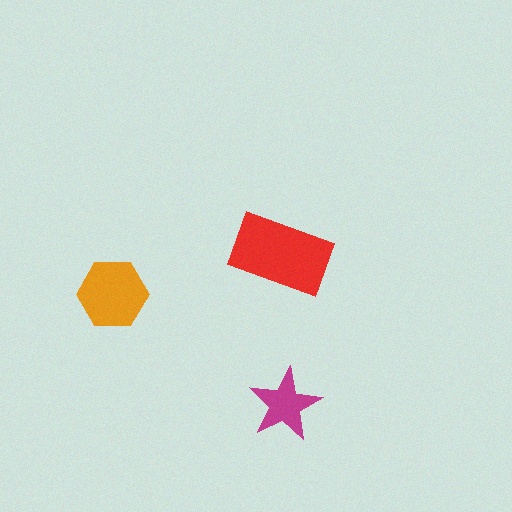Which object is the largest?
The red rectangle.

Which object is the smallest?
The magenta star.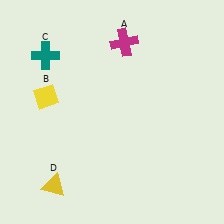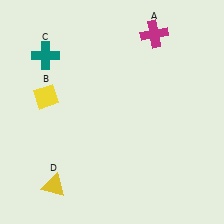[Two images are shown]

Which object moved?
The magenta cross (A) moved right.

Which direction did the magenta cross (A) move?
The magenta cross (A) moved right.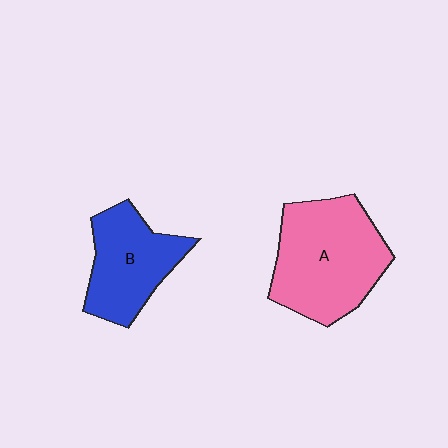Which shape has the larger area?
Shape A (pink).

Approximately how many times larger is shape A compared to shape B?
Approximately 1.4 times.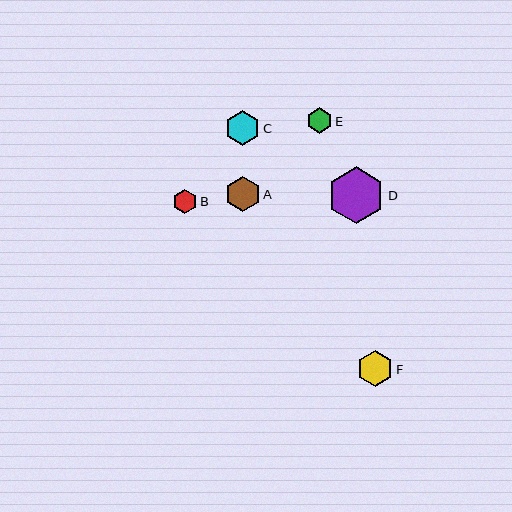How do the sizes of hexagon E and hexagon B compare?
Hexagon E and hexagon B are approximately the same size.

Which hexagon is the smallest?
Hexagon B is the smallest with a size of approximately 25 pixels.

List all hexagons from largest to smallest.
From largest to smallest: D, F, A, C, E, B.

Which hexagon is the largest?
Hexagon D is the largest with a size of approximately 57 pixels.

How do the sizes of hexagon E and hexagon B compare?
Hexagon E and hexagon B are approximately the same size.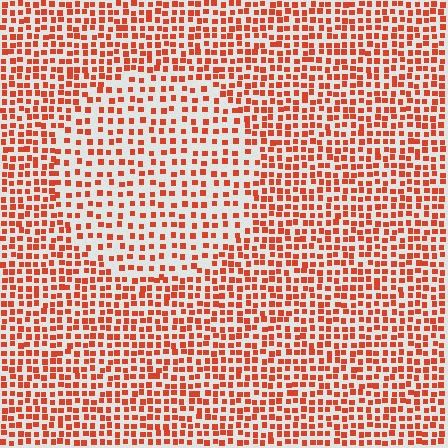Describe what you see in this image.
The image contains small red elements arranged at two different densities. A circle-shaped region is visible where the elements are less densely packed than the surrounding area.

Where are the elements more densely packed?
The elements are more densely packed outside the circle boundary.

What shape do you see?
I see a circle.